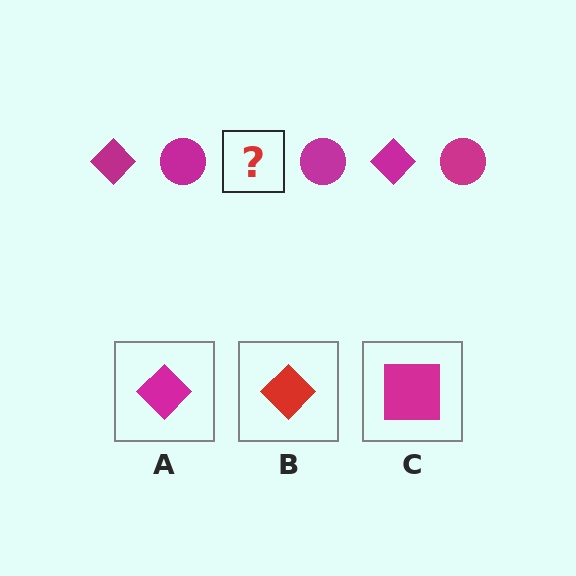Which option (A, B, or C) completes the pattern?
A.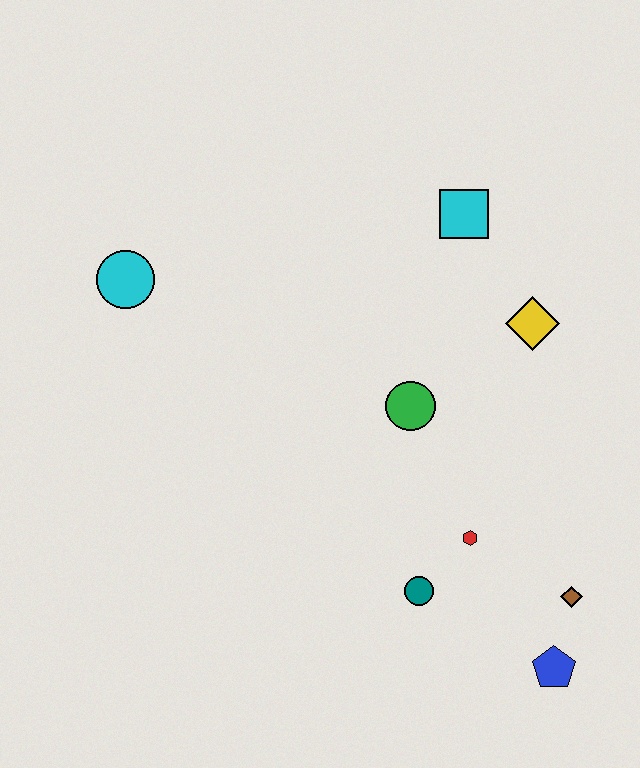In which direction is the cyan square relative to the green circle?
The cyan square is above the green circle.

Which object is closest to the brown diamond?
The blue pentagon is closest to the brown diamond.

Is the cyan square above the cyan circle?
Yes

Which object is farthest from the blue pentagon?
The cyan circle is farthest from the blue pentagon.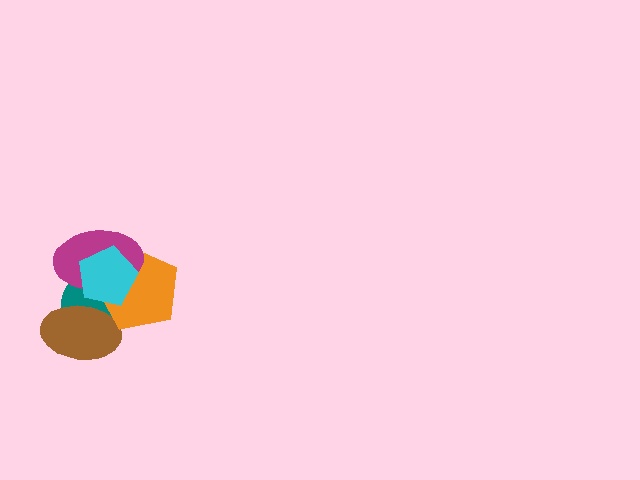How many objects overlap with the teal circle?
4 objects overlap with the teal circle.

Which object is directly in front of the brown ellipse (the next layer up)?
The orange pentagon is directly in front of the brown ellipse.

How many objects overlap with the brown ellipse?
4 objects overlap with the brown ellipse.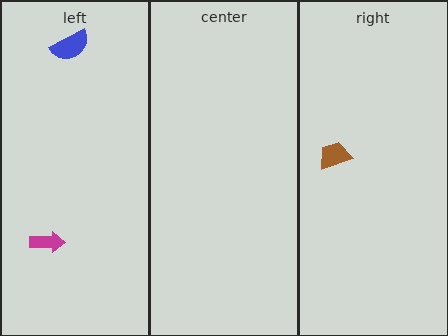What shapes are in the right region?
The brown trapezoid.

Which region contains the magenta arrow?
The left region.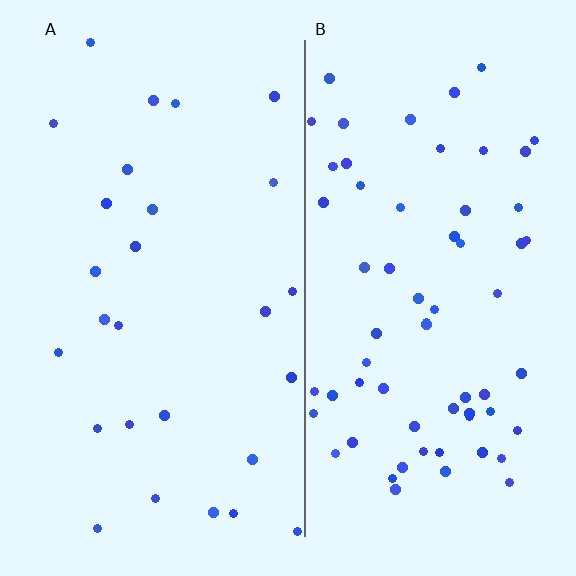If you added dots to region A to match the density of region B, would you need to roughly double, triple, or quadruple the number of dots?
Approximately double.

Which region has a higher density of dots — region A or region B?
B (the right).